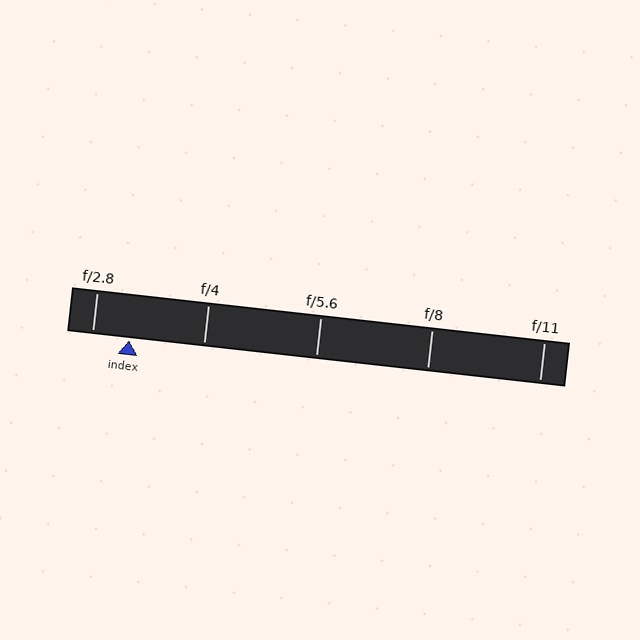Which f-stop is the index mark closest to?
The index mark is closest to f/2.8.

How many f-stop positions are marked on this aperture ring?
There are 5 f-stop positions marked.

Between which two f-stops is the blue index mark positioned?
The index mark is between f/2.8 and f/4.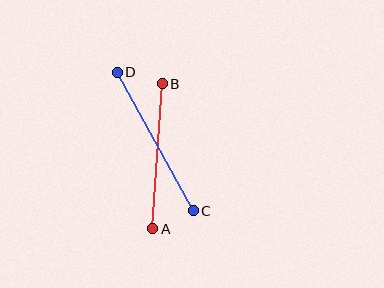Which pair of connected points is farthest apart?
Points C and D are farthest apart.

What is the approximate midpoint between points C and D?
The midpoint is at approximately (155, 142) pixels.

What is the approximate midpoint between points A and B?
The midpoint is at approximately (158, 156) pixels.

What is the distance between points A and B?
The distance is approximately 145 pixels.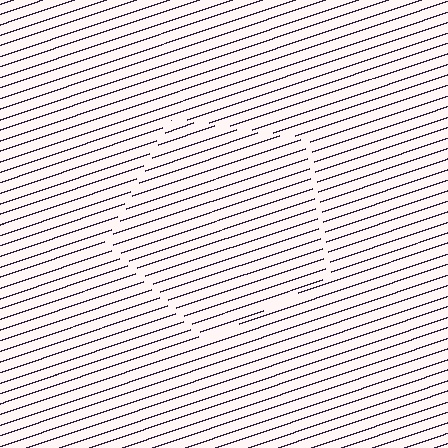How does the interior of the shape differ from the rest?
The interior of the shape contains the same grating, shifted by half a period — the contour is defined by the phase discontinuity where line-ends from the inner and outer gratings abut.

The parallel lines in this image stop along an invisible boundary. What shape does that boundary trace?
An illusory pentagon. The interior of the shape contains the same grating, shifted by half a period — the contour is defined by the phase discontinuity where line-ends from the inner and outer gratings abut.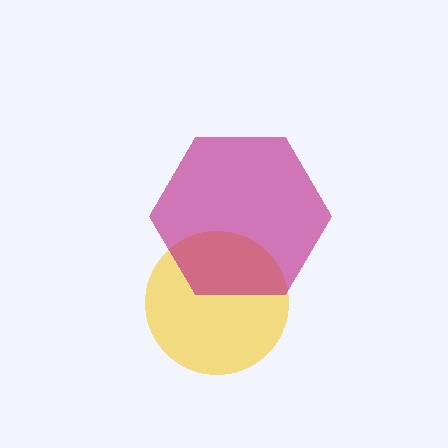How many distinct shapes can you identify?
There are 2 distinct shapes: a yellow circle, a magenta hexagon.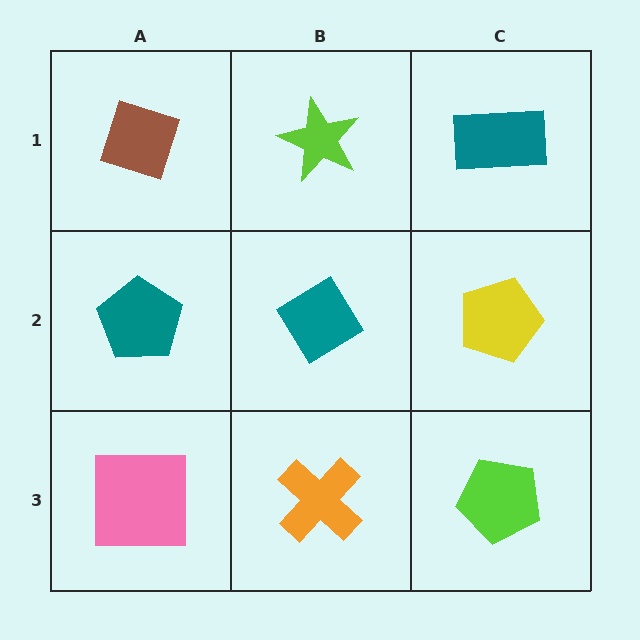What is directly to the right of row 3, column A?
An orange cross.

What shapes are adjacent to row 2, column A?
A brown diamond (row 1, column A), a pink square (row 3, column A), a teal diamond (row 2, column B).